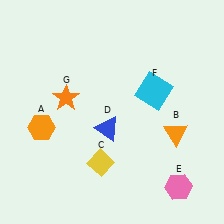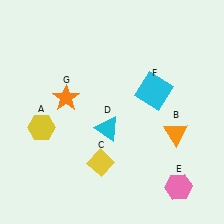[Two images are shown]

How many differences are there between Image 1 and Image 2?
There are 2 differences between the two images.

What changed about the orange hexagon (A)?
In Image 1, A is orange. In Image 2, it changed to yellow.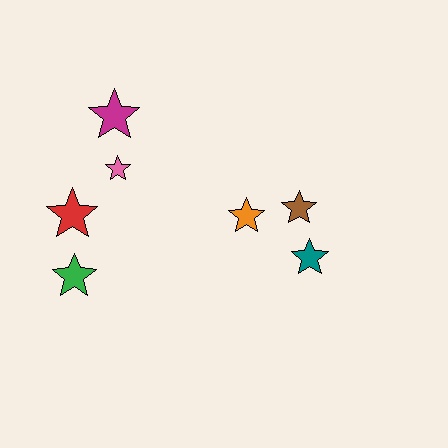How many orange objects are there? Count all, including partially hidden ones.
There is 1 orange object.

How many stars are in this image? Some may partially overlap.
There are 7 stars.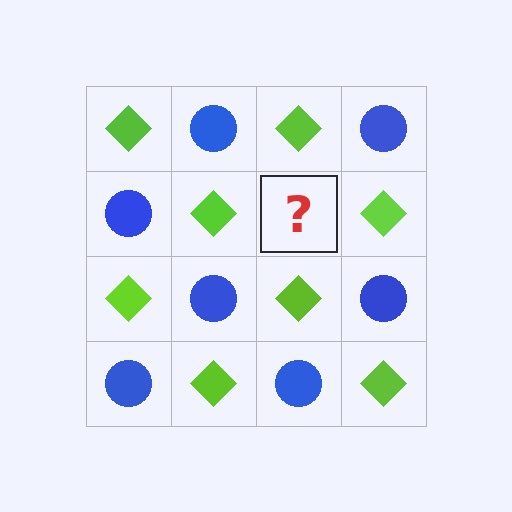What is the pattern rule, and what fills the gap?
The rule is that it alternates lime diamond and blue circle in a checkerboard pattern. The gap should be filled with a blue circle.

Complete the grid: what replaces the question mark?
The question mark should be replaced with a blue circle.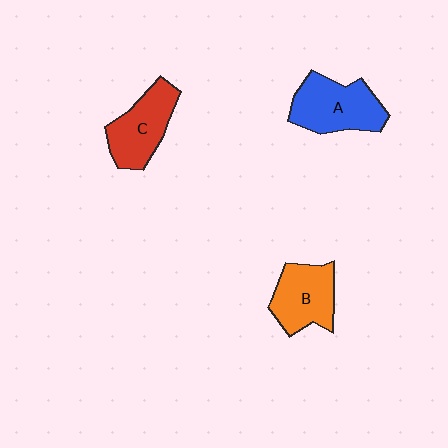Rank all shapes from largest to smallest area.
From largest to smallest: A (blue), C (red), B (orange).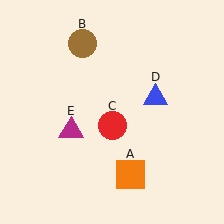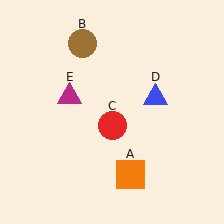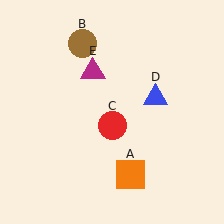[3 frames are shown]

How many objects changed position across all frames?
1 object changed position: magenta triangle (object E).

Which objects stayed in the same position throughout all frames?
Orange square (object A) and brown circle (object B) and red circle (object C) and blue triangle (object D) remained stationary.